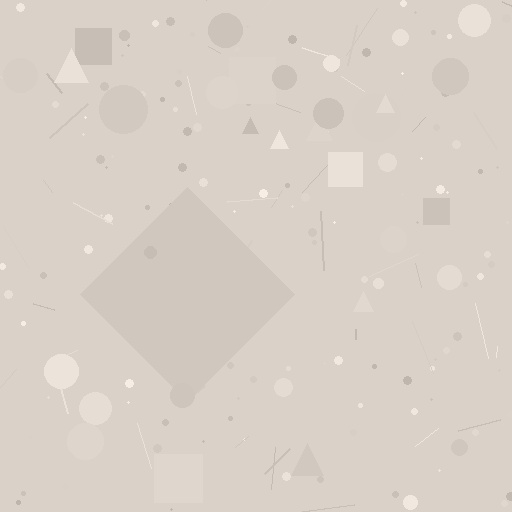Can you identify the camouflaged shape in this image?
The camouflaged shape is a diamond.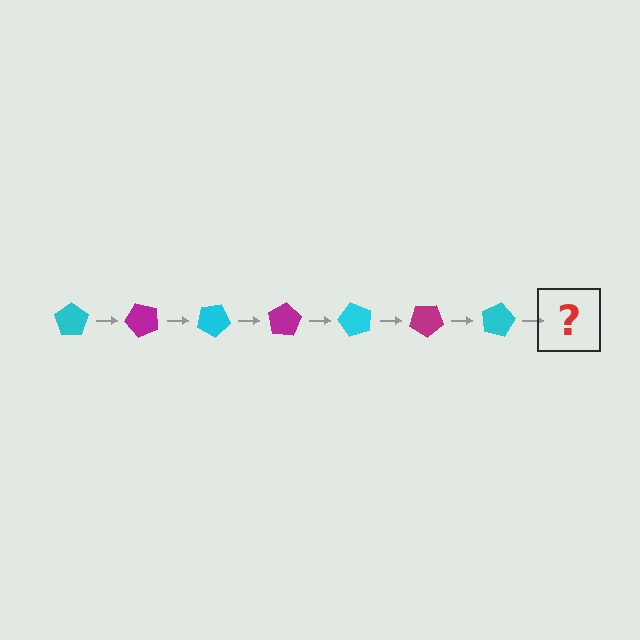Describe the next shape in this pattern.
It should be a magenta pentagon, rotated 350 degrees from the start.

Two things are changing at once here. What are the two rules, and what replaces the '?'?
The two rules are that it rotates 50 degrees each step and the color cycles through cyan and magenta. The '?' should be a magenta pentagon, rotated 350 degrees from the start.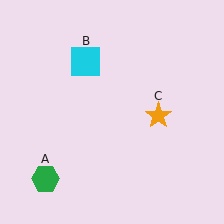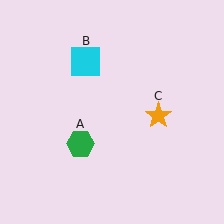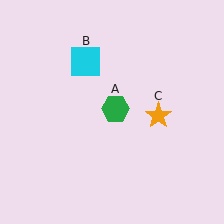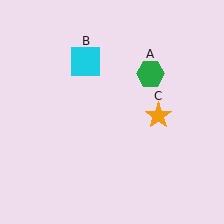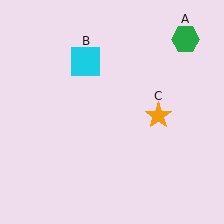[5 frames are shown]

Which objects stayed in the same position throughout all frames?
Cyan square (object B) and orange star (object C) remained stationary.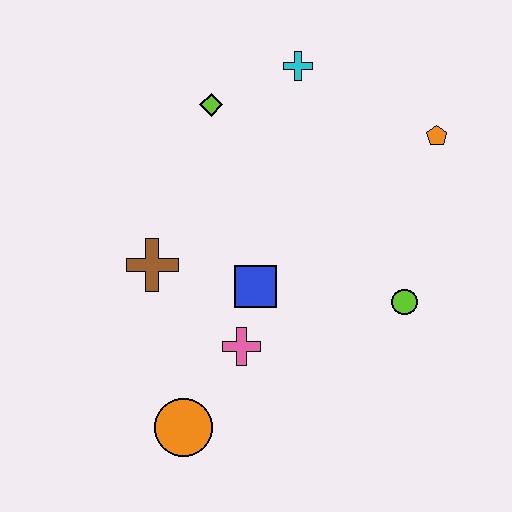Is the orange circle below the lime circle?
Yes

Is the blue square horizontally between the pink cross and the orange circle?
No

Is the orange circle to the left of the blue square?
Yes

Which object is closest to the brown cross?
The blue square is closest to the brown cross.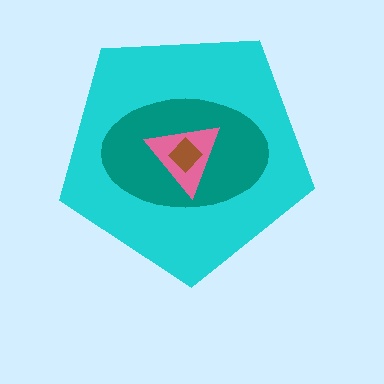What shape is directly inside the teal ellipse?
The pink triangle.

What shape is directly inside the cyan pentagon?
The teal ellipse.